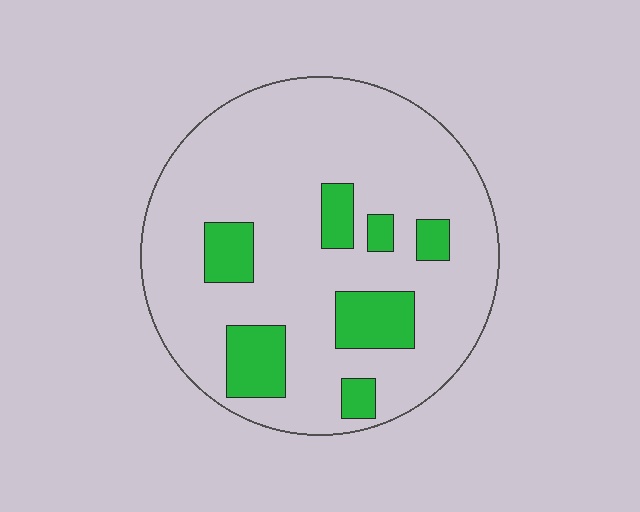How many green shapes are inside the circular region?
7.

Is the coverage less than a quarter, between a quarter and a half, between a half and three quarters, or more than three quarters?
Less than a quarter.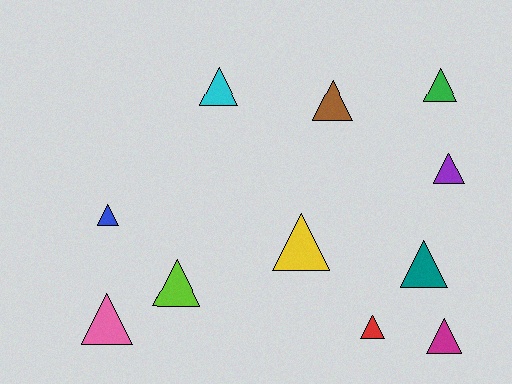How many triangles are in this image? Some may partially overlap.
There are 11 triangles.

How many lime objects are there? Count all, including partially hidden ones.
There is 1 lime object.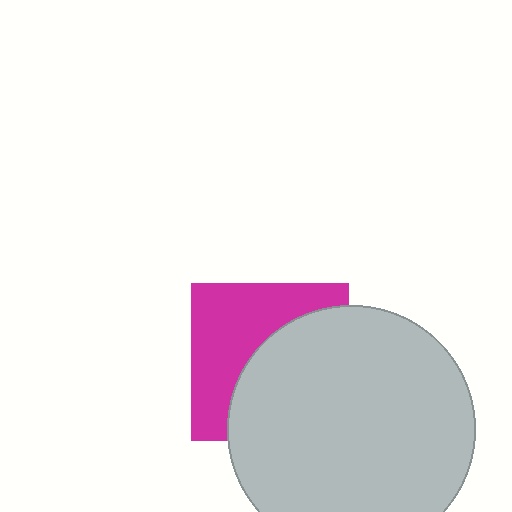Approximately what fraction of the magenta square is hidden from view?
Roughly 54% of the magenta square is hidden behind the light gray circle.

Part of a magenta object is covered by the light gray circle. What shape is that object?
It is a square.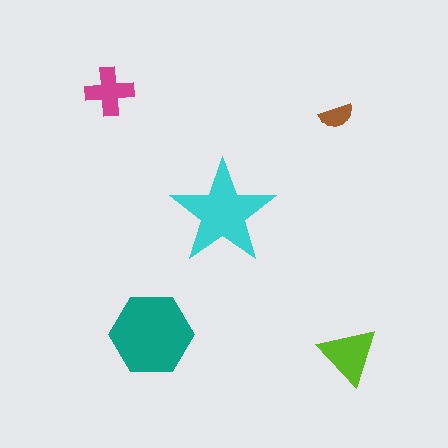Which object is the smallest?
The brown semicircle.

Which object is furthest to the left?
The magenta cross is leftmost.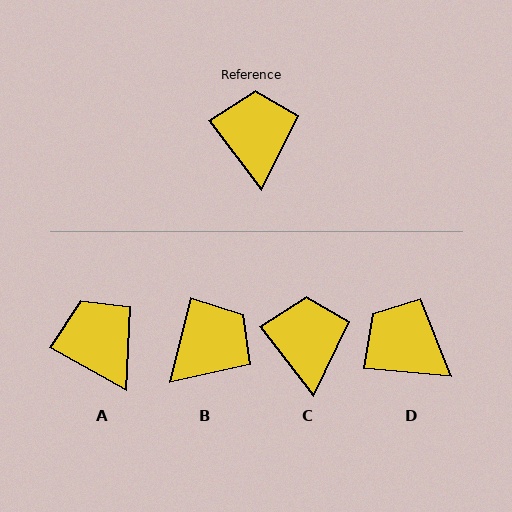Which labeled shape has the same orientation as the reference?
C.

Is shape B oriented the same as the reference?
No, it is off by about 52 degrees.